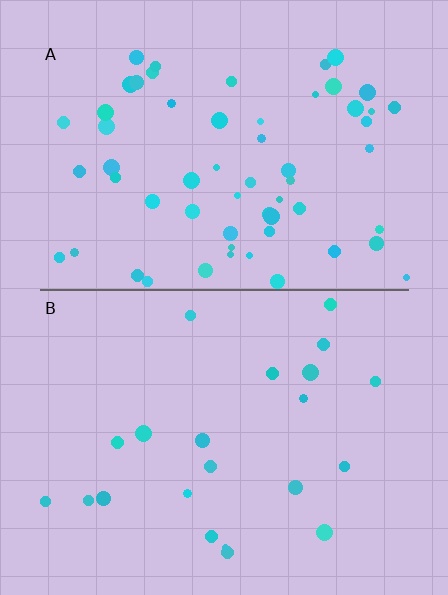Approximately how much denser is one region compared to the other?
Approximately 2.7× — region A over region B.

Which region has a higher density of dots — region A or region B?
A (the top).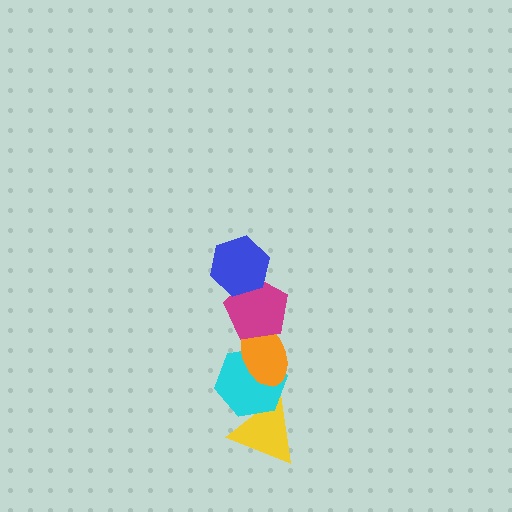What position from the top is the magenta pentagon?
The magenta pentagon is 2nd from the top.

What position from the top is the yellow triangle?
The yellow triangle is 5th from the top.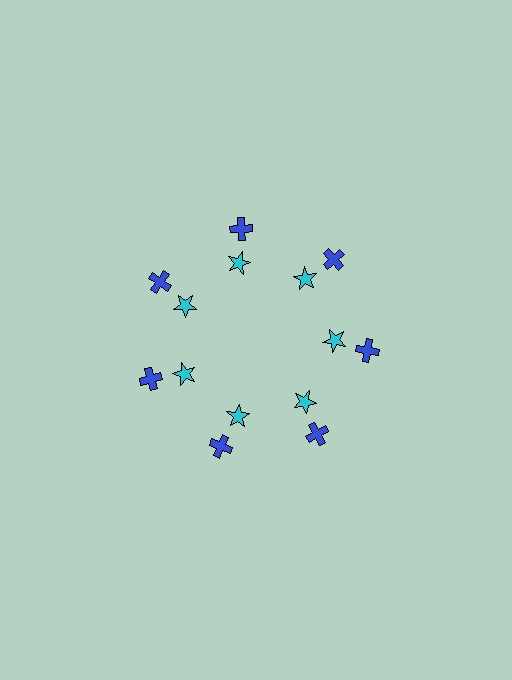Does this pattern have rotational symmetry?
Yes, this pattern has 7-fold rotational symmetry. It looks the same after rotating 51 degrees around the center.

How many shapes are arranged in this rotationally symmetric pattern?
There are 14 shapes, arranged in 7 groups of 2.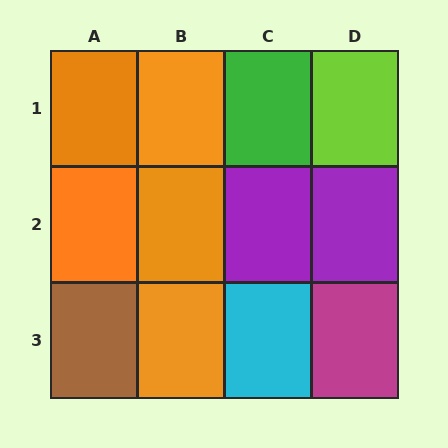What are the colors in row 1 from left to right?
Orange, orange, green, lime.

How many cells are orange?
5 cells are orange.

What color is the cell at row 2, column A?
Orange.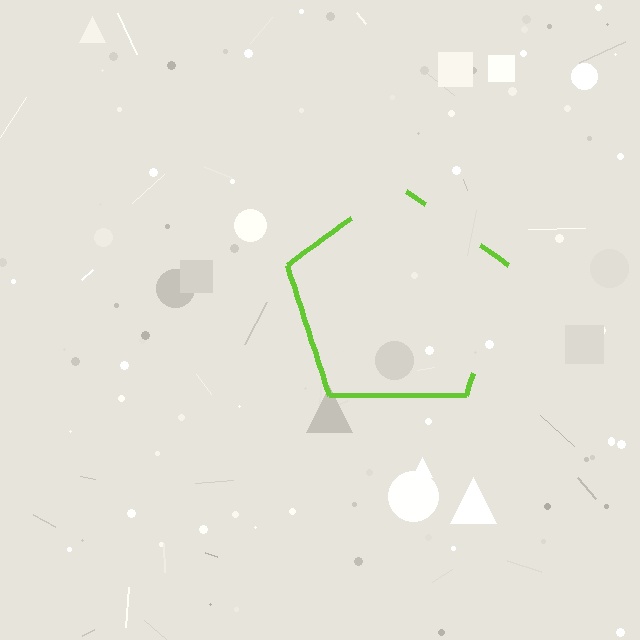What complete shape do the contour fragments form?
The contour fragments form a pentagon.